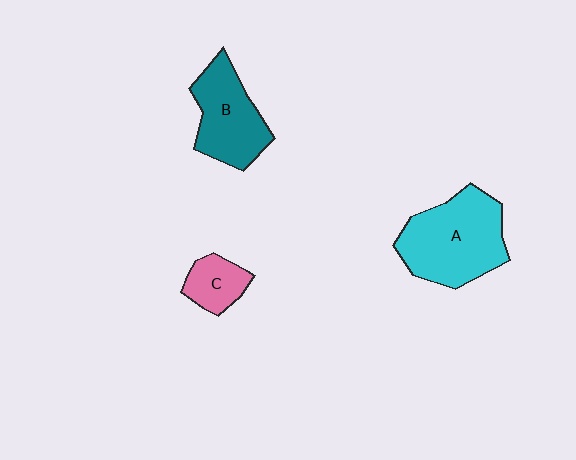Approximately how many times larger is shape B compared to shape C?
Approximately 2.1 times.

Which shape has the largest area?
Shape A (cyan).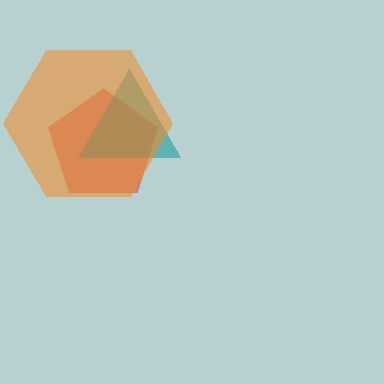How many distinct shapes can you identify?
There are 3 distinct shapes: a red pentagon, a teal triangle, an orange hexagon.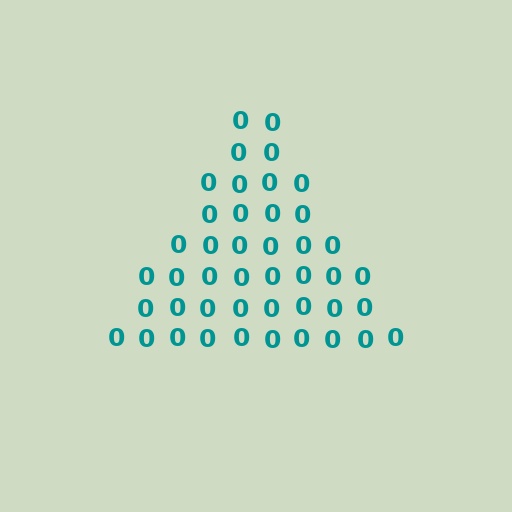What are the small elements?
The small elements are digit 0's.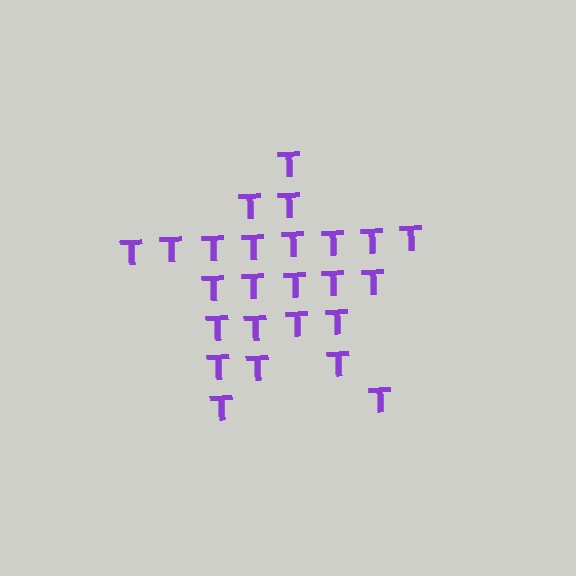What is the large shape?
The large shape is a star.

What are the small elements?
The small elements are letter T's.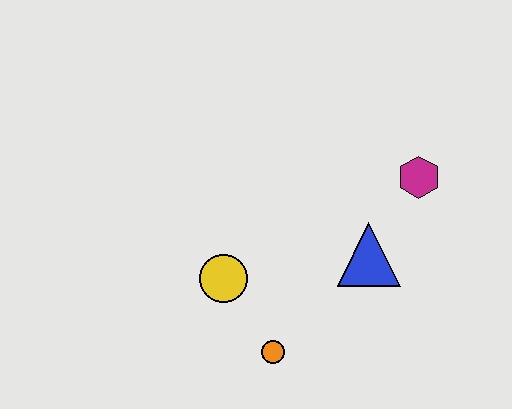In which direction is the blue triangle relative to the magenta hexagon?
The blue triangle is below the magenta hexagon.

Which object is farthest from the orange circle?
The magenta hexagon is farthest from the orange circle.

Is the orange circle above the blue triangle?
No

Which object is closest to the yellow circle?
The orange circle is closest to the yellow circle.